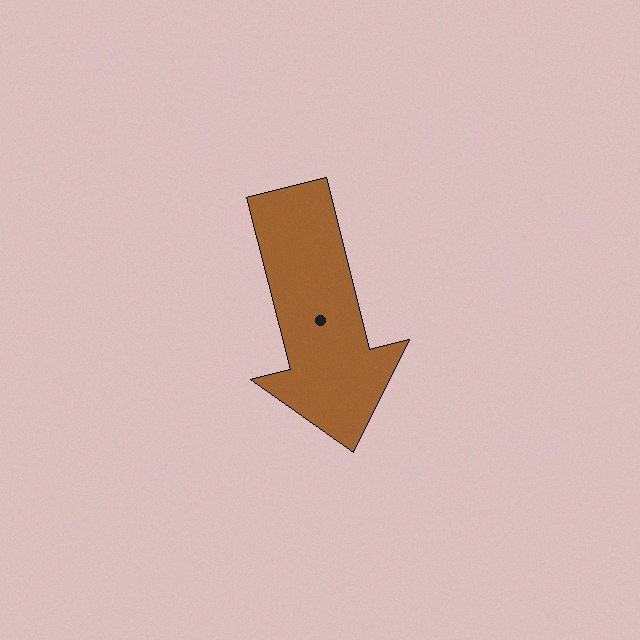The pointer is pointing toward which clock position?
Roughly 6 o'clock.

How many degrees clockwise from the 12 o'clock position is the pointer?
Approximately 166 degrees.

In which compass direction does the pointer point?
South.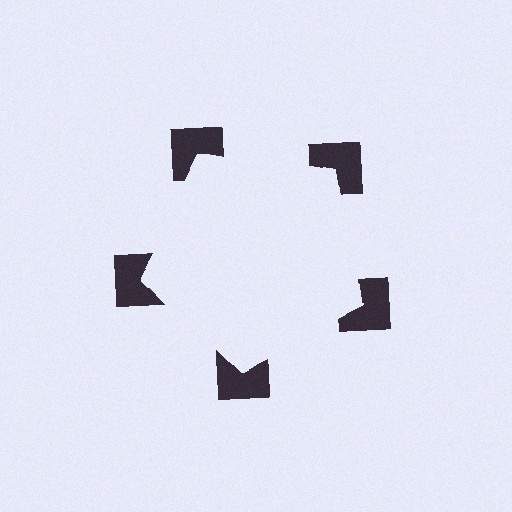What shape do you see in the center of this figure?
An illusory pentagon — its edges are inferred from the aligned wedge cuts in the notched squares, not physically drawn.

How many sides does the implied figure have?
5 sides.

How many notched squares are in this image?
There are 5 — one at each vertex of the illusory pentagon.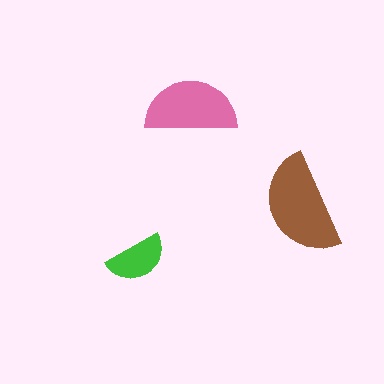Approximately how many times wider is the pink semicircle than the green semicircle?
About 1.5 times wider.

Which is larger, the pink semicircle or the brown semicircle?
The brown one.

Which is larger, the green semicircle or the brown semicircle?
The brown one.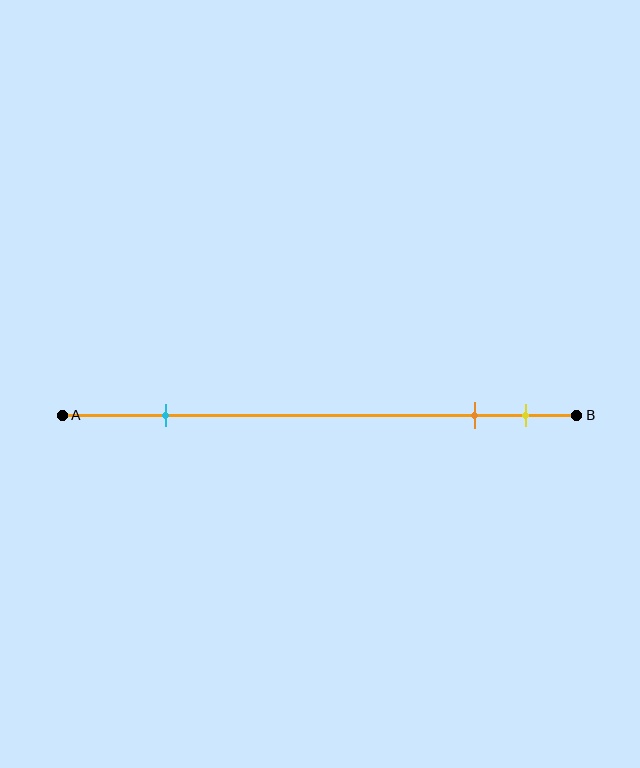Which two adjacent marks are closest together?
The orange and yellow marks are the closest adjacent pair.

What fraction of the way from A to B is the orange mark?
The orange mark is approximately 80% (0.8) of the way from A to B.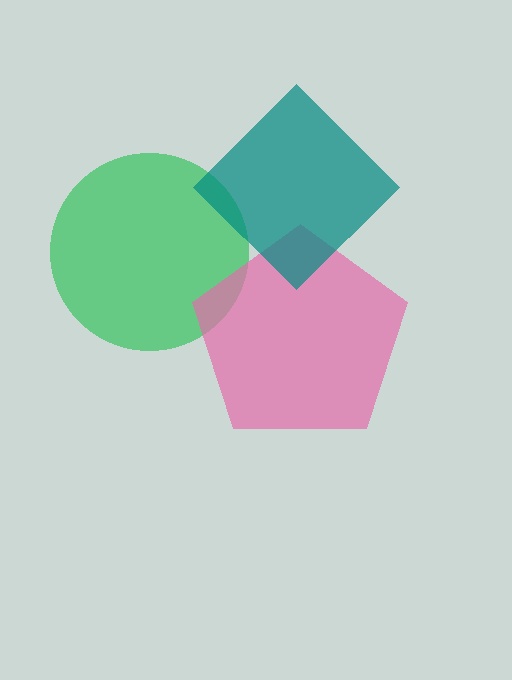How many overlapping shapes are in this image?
There are 3 overlapping shapes in the image.